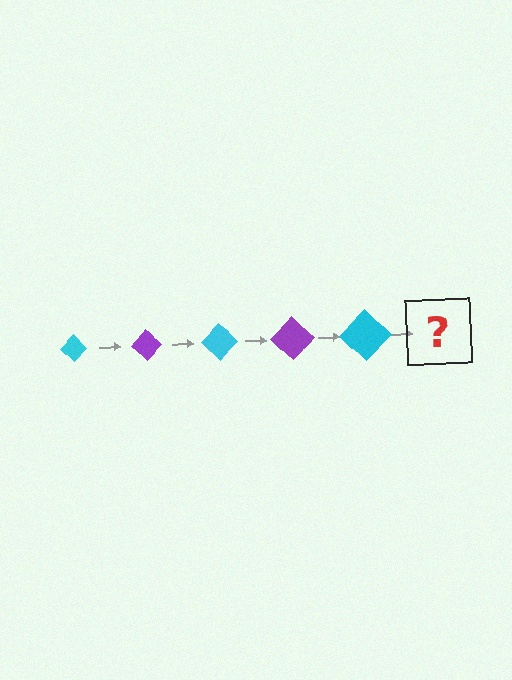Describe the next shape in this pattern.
It should be a purple diamond, larger than the previous one.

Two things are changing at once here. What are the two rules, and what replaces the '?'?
The two rules are that the diamond grows larger each step and the color cycles through cyan and purple. The '?' should be a purple diamond, larger than the previous one.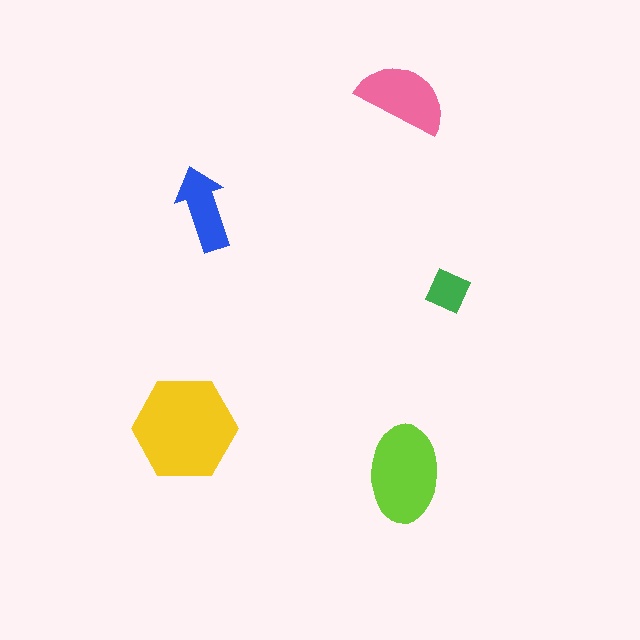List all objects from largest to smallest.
The yellow hexagon, the lime ellipse, the pink semicircle, the blue arrow, the green square.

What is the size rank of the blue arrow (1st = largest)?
4th.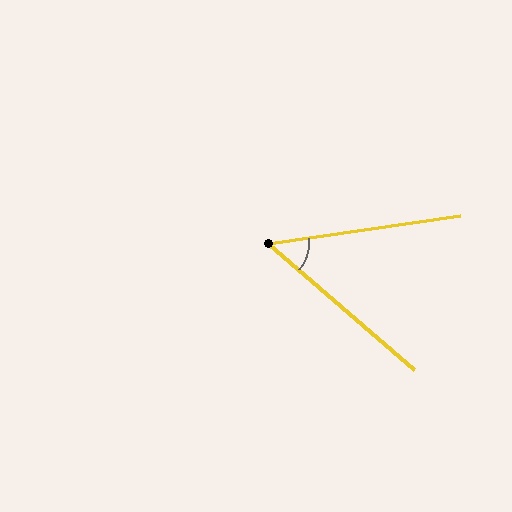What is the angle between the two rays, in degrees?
Approximately 49 degrees.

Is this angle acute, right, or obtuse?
It is acute.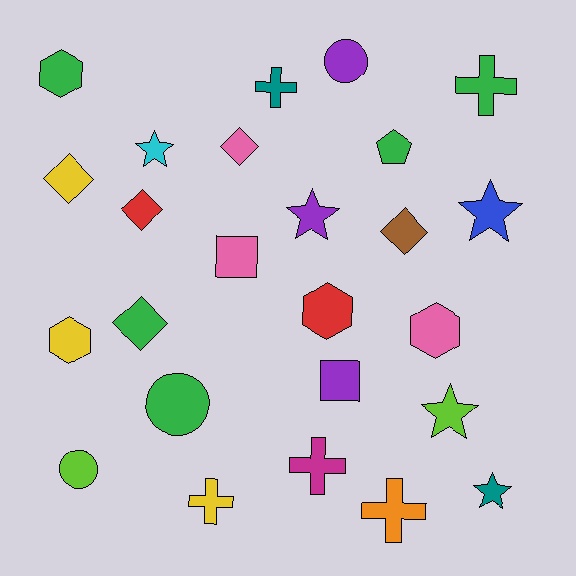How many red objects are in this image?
There are 2 red objects.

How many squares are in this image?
There are 2 squares.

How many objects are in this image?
There are 25 objects.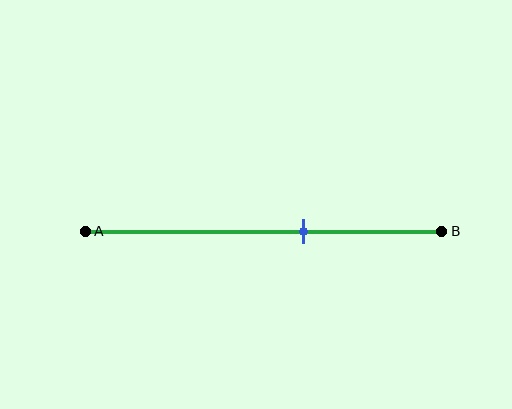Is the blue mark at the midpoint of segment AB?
No, the mark is at about 60% from A, not at the 50% midpoint.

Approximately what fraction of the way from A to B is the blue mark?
The blue mark is approximately 60% of the way from A to B.